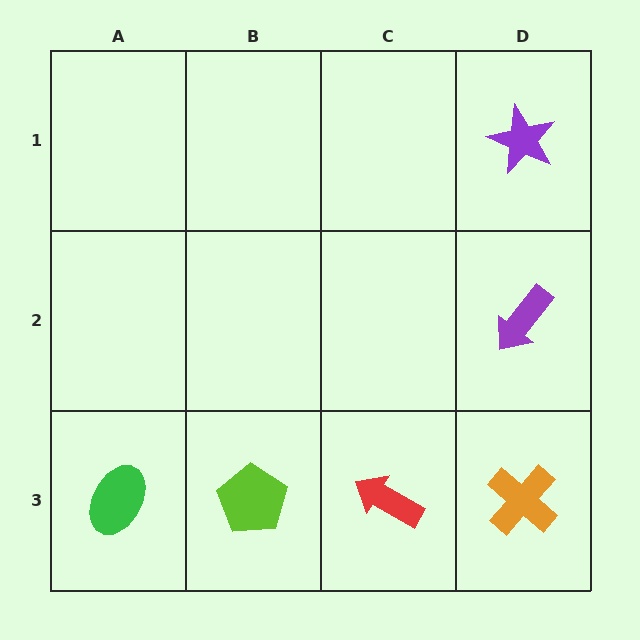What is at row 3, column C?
A red arrow.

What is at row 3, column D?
An orange cross.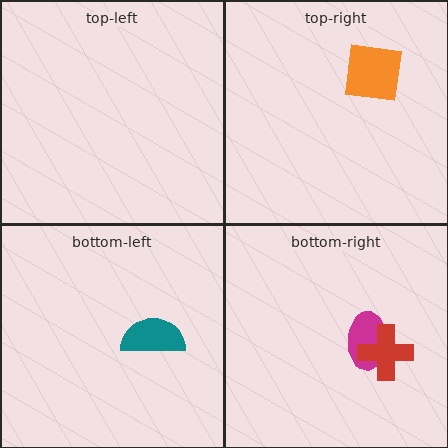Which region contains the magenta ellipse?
The bottom-right region.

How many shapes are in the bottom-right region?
2.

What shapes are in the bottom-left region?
The teal semicircle.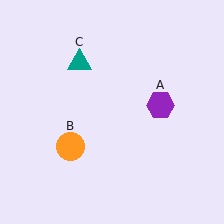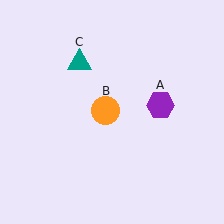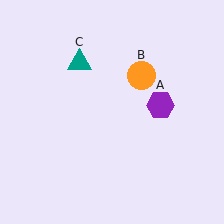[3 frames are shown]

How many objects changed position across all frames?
1 object changed position: orange circle (object B).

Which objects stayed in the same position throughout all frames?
Purple hexagon (object A) and teal triangle (object C) remained stationary.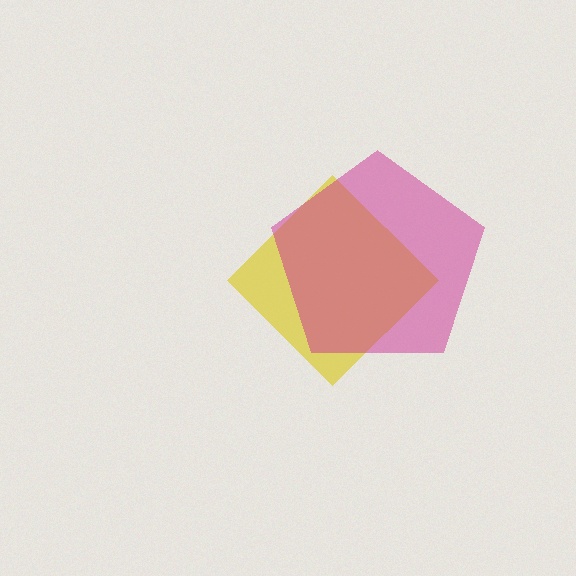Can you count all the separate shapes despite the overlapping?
Yes, there are 2 separate shapes.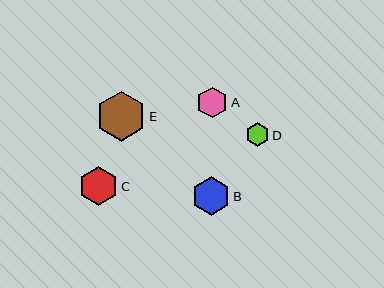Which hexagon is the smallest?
Hexagon D is the smallest with a size of approximately 23 pixels.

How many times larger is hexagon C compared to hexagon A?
Hexagon C is approximately 1.3 times the size of hexagon A.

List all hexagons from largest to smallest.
From largest to smallest: E, C, B, A, D.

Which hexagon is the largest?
Hexagon E is the largest with a size of approximately 50 pixels.